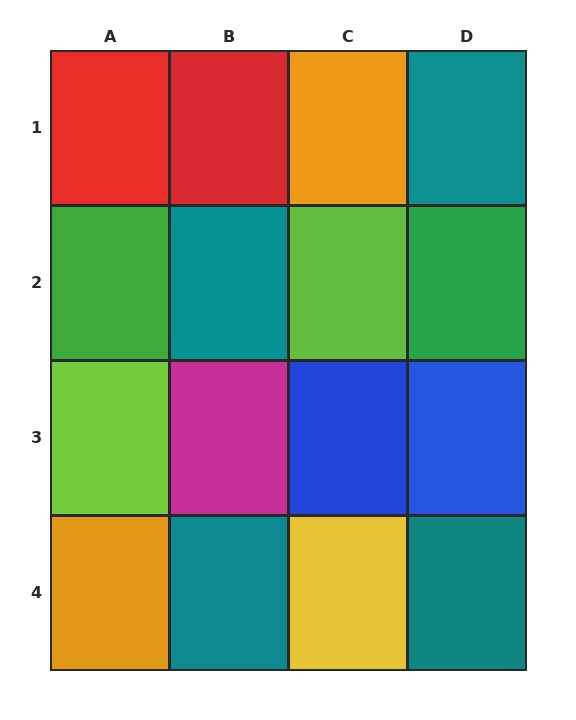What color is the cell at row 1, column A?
Red.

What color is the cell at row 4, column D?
Teal.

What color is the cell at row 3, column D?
Blue.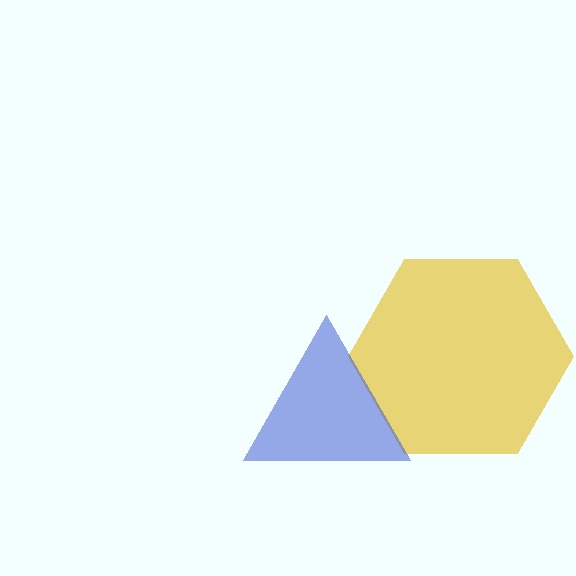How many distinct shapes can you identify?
There are 2 distinct shapes: a yellow hexagon, a blue triangle.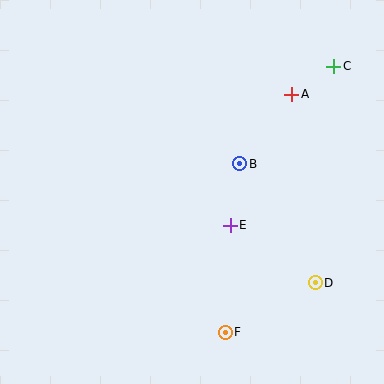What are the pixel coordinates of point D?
Point D is at (315, 283).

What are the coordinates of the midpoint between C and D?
The midpoint between C and D is at (324, 174).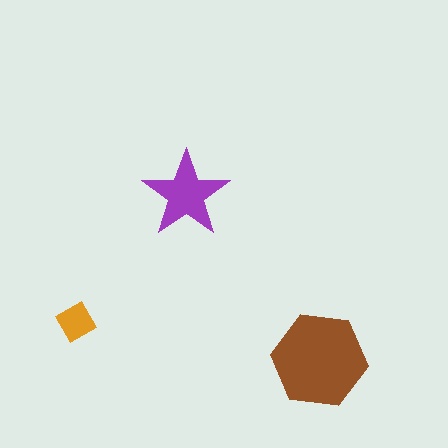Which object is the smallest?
The orange diamond.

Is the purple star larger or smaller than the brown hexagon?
Smaller.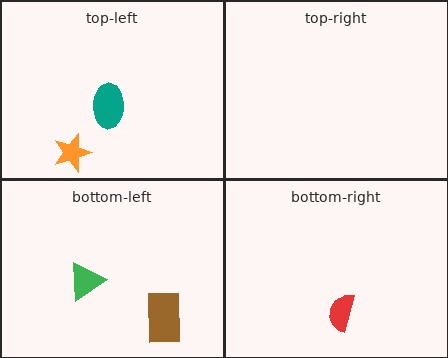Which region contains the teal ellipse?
The top-left region.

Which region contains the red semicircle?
The bottom-right region.